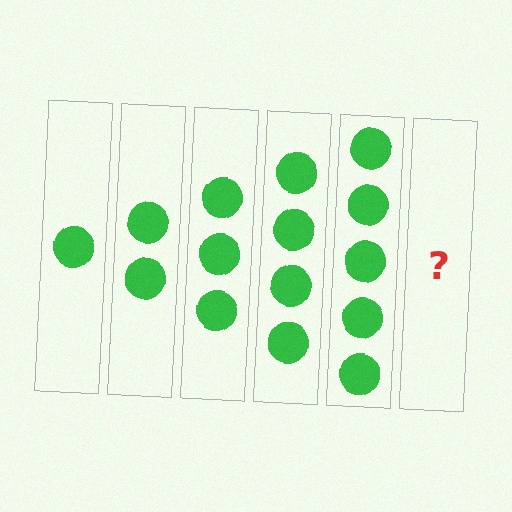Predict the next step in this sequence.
The next step is 6 circles.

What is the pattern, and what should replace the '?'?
The pattern is that each step adds one more circle. The '?' should be 6 circles.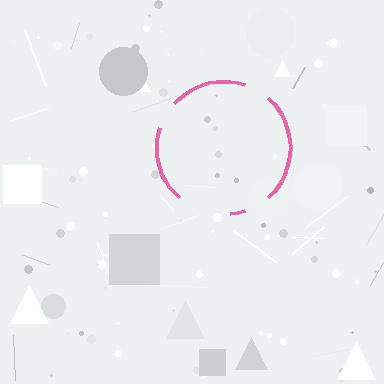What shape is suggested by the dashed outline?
The dashed outline suggests a circle.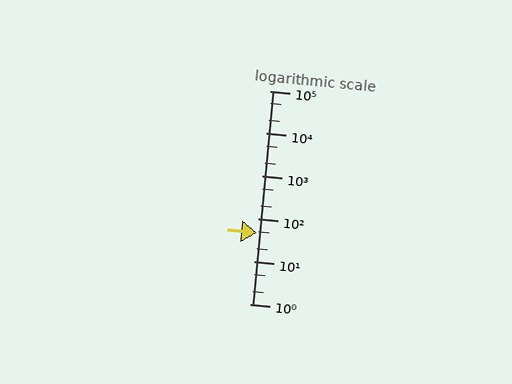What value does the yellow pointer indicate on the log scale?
The pointer indicates approximately 47.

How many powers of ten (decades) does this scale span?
The scale spans 5 decades, from 1 to 100000.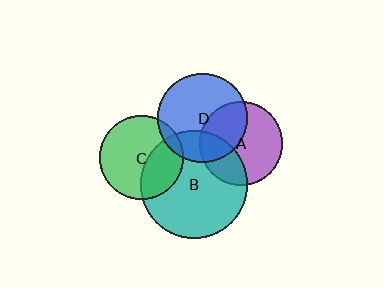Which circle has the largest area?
Circle B (teal).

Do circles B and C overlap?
Yes.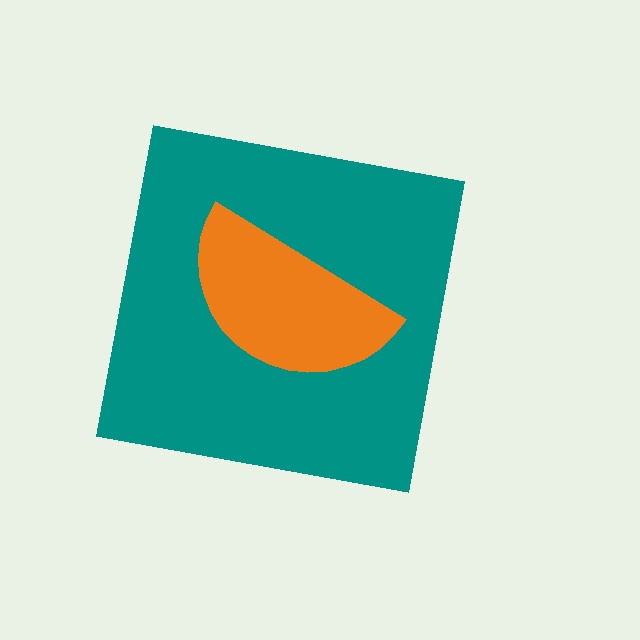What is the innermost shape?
The orange semicircle.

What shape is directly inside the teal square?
The orange semicircle.